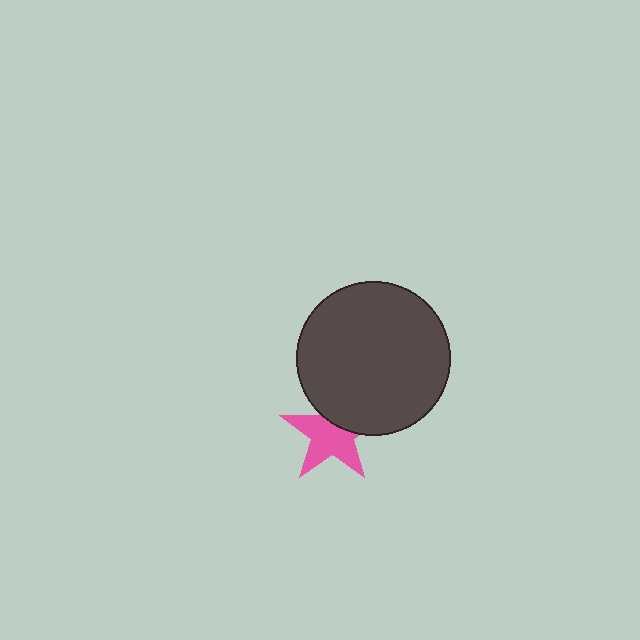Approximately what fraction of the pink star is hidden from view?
Roughly 34% of the pink star is hidden behind the dark gray circle.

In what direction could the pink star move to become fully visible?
The pink star could move down. That would shift it out from behind the dark gray circle entirely.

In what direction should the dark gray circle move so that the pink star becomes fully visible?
The dark gray circle should move up. That is the shortest direction to clear the overlap and leave the pink star fully visible.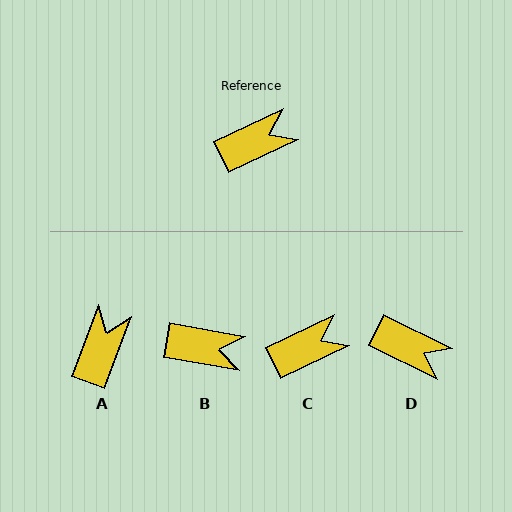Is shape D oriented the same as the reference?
No, it is off by about 52 degrees.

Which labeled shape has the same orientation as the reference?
C.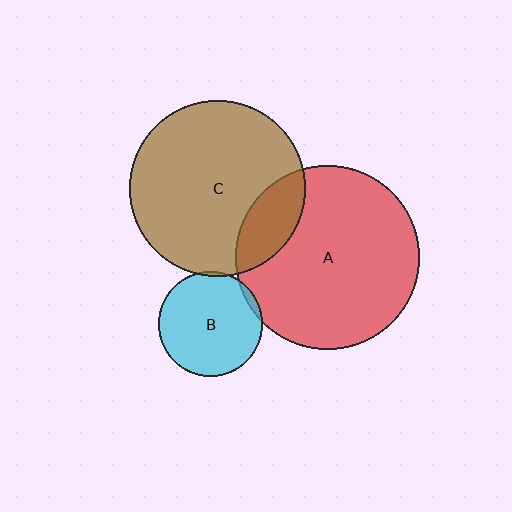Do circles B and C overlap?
Yes.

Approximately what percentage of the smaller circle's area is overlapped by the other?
Approximately 5%.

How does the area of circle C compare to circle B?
Approximately 2.8 times.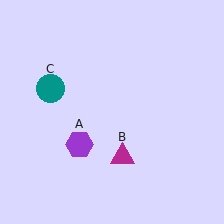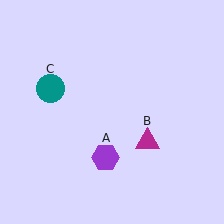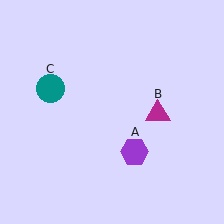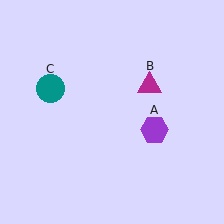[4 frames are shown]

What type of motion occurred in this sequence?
The purple hexagon (object A), magenta triangle (object B) rotated counterclockwise around the center of the scene.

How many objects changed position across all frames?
2 objects changed position: purple hexagon (object A), magenta triangle (object B).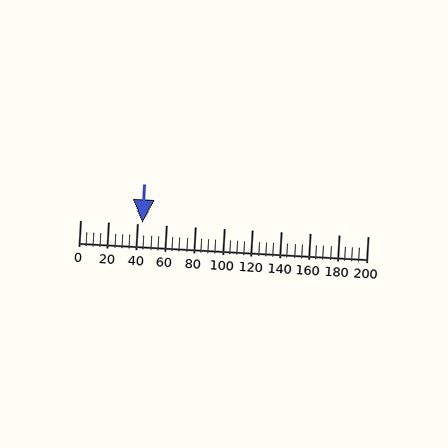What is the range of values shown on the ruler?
The ruler shows values from 0 to 200.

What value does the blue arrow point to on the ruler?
The blue arrow points to approximately 44.